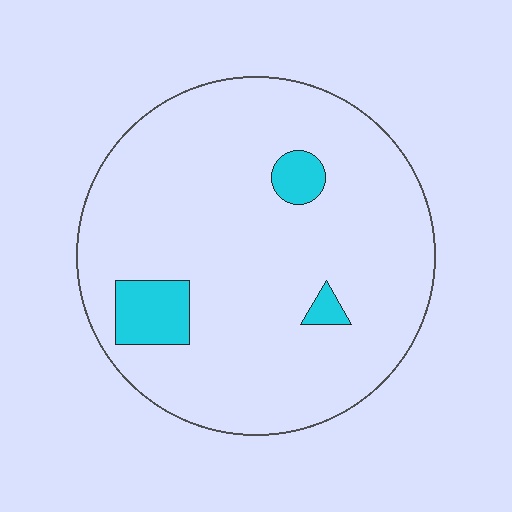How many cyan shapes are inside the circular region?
3.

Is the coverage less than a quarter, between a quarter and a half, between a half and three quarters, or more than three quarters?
Less than a quarter.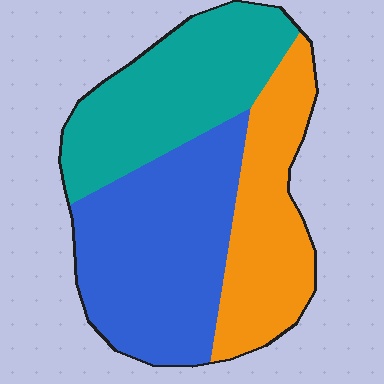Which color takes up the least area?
Orange, at roughly 25%.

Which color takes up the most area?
Blue, at roughly 40%.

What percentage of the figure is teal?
Teal takes up between a quarter and a half of the figure.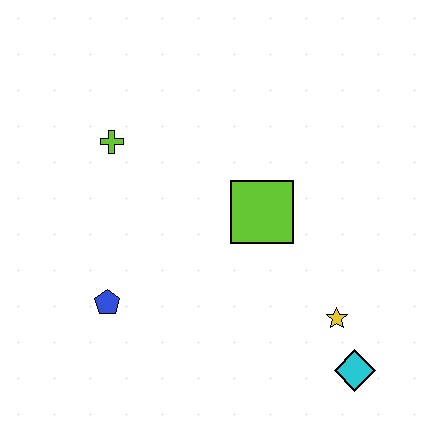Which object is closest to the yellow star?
The cyan diamond is closest to the yellow star.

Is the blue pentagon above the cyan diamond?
Yes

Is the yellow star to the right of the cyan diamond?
No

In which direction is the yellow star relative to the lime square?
The yellow star is below the lime square.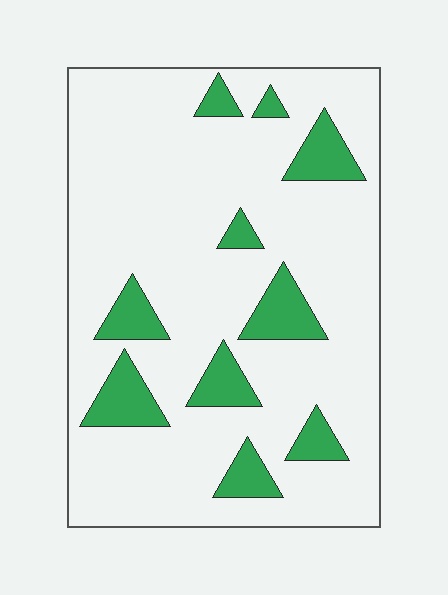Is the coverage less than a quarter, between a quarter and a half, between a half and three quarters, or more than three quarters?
Less than a quarter.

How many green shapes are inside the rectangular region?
10.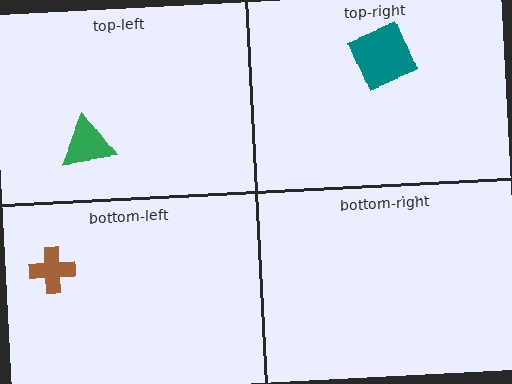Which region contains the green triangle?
The top-left region.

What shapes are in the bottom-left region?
The brown cross.